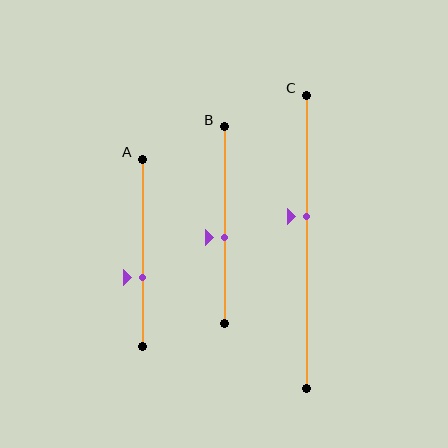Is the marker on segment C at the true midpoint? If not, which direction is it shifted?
No, the marker on segment C is shifted upward by about 9% of the segment length.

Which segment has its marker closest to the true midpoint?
Segment B has its marker closest to the true midpoint.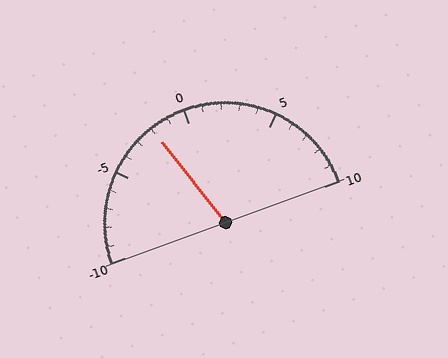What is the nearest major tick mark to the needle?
The nearest major tick mark is 0.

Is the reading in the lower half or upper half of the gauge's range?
The reading is in the lower half of the range (-10 to 10).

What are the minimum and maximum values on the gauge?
The gauge ranges from -10 to 10.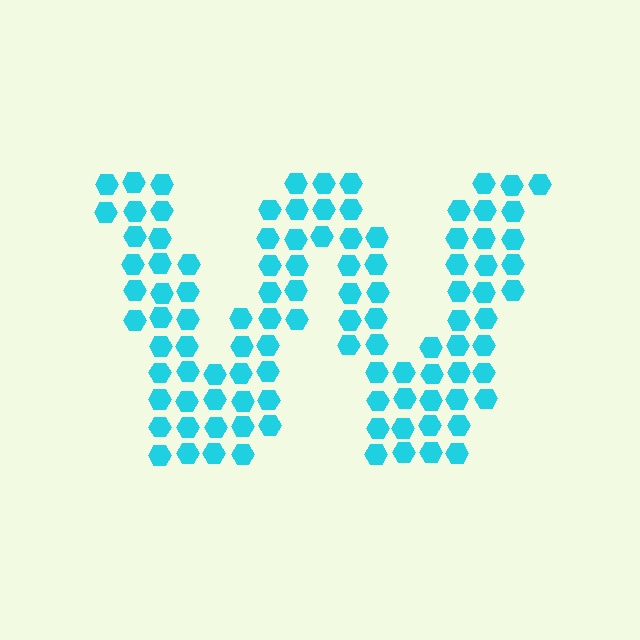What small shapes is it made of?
It is made of small hexagons.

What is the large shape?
The large shape is the letter W.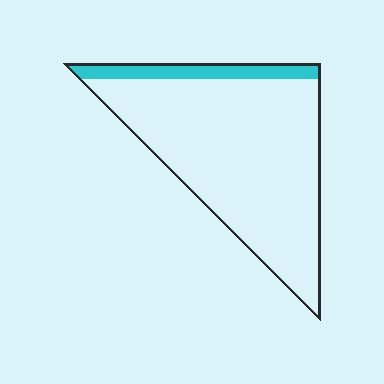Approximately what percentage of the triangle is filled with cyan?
Approximately 10%.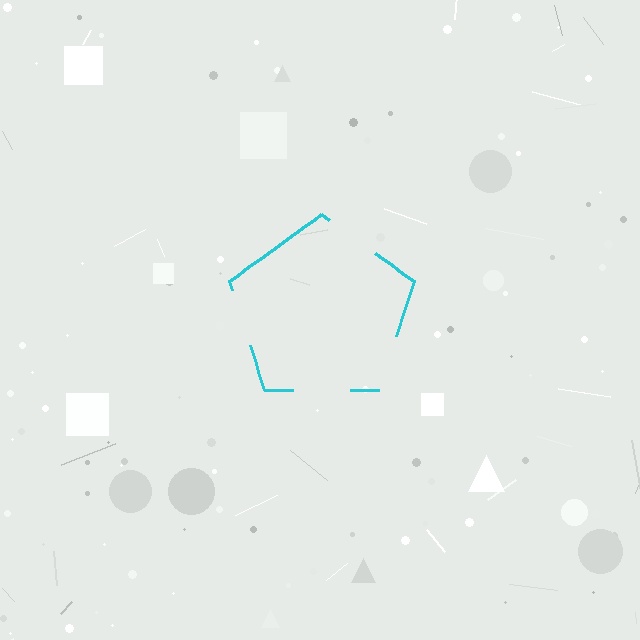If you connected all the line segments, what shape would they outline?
They would outline a pentagon.